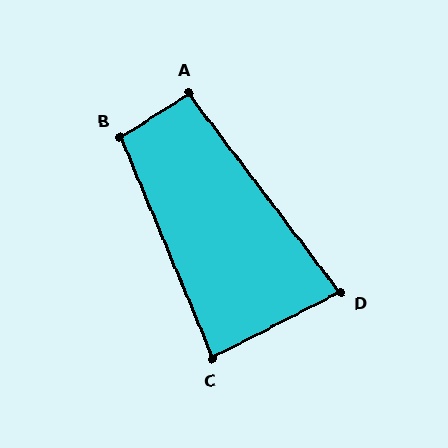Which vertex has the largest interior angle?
B, at approximately 100 degrees.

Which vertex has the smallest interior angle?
D, at approximately 80 degrees.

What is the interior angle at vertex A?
Approximately 95 degrees (approximately right).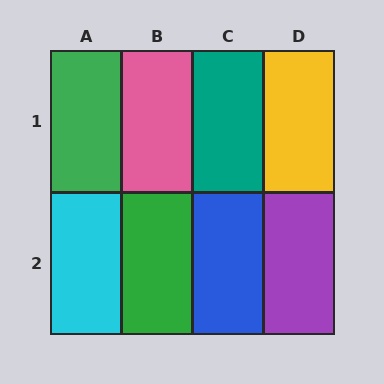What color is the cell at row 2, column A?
Cyan.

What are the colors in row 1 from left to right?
Green, pink, teal, yellow.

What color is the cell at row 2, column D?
Purple.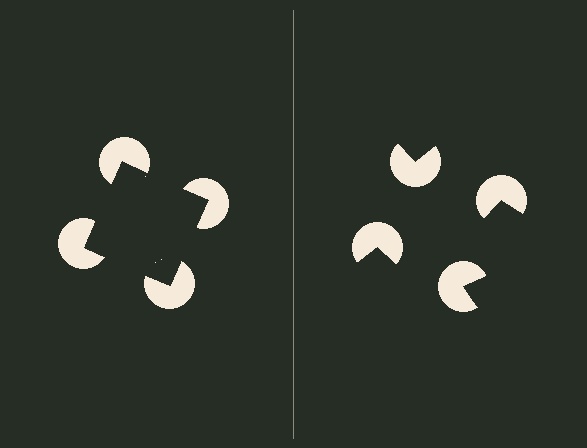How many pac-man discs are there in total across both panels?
8 — 4 on each side.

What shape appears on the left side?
An illusory square.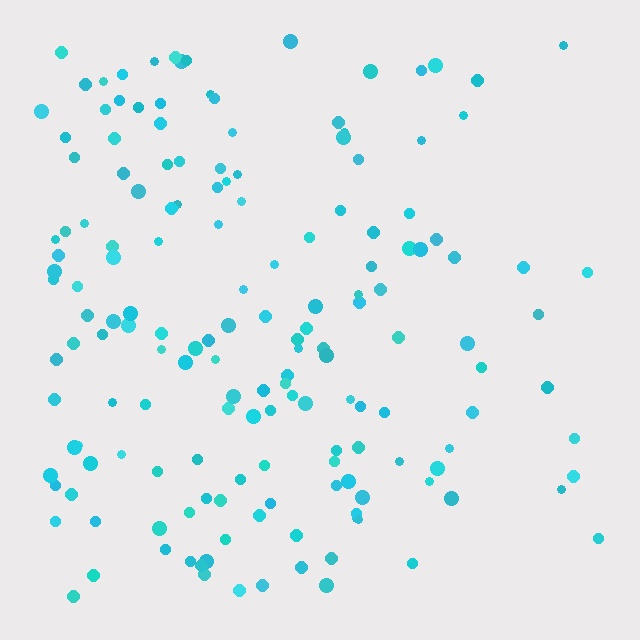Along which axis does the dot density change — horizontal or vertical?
Horizontal.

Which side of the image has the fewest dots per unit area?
The right.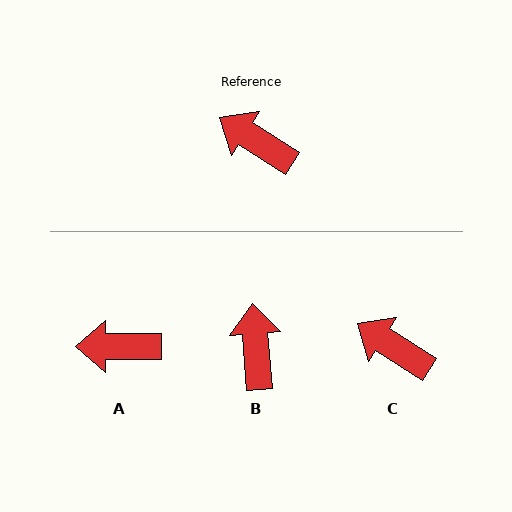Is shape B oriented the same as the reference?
No, it is off by about 53 degrees.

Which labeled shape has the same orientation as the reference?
C.